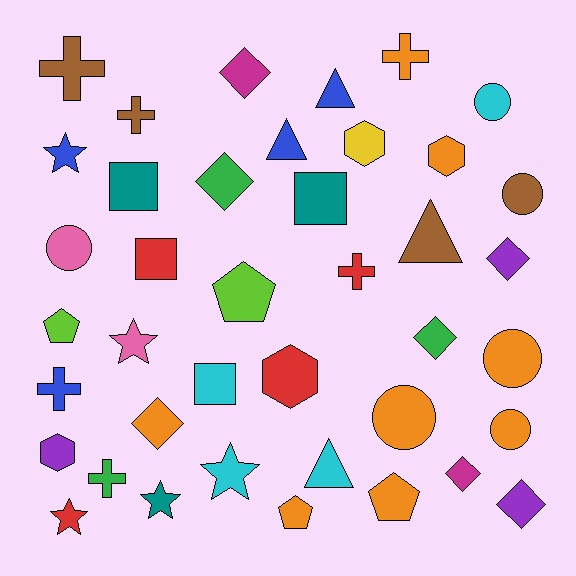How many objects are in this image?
There are 40 objects.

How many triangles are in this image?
There are 4 triangles.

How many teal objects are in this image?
There are 3 teal objects.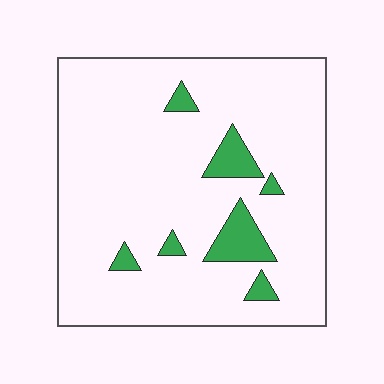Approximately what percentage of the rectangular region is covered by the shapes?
Approximately 10%.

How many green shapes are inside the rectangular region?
7.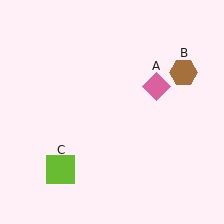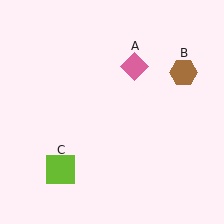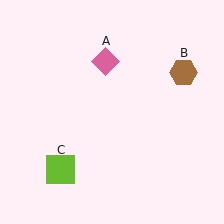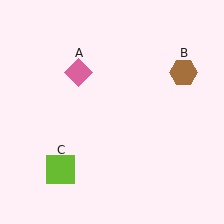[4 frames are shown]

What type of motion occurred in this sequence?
The pink diamond (object A) rotated counterclockwise around the center of the scene.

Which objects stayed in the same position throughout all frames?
Brown hexagon (object B) and lime square (object C) remained stationary.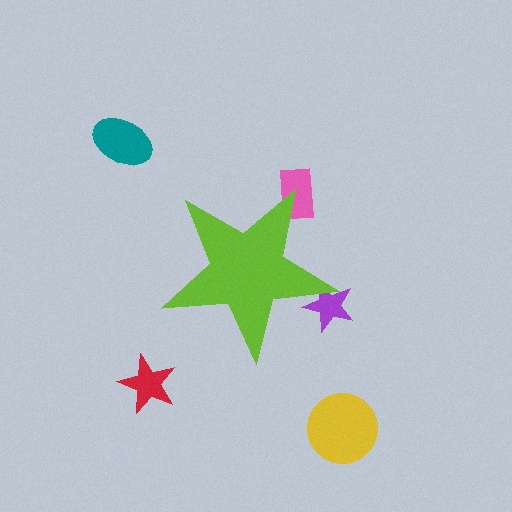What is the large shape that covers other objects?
A lime star.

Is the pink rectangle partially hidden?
Yes, the pink rectangle is partially hidden behind the lime star.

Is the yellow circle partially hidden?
No, the yellow circle is fully visible.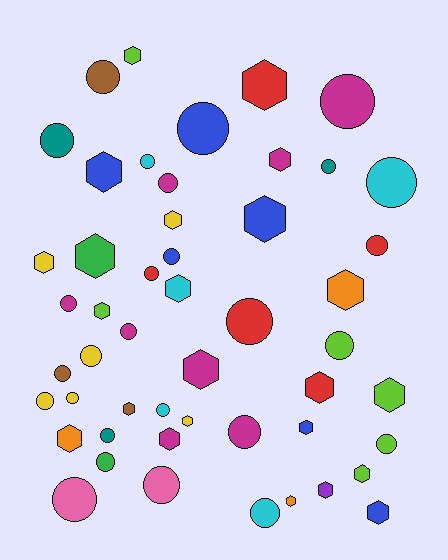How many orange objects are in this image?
There are 3 orange objects.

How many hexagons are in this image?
There are 23 hexagons.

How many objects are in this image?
There are 50 objects.